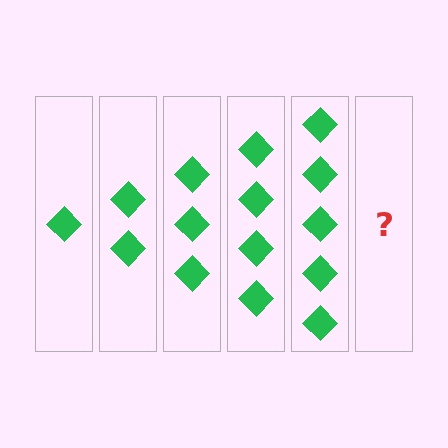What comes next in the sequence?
The next element should be 6 diamonds.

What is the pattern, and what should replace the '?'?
The pattern is that each step adds one more diamond. The '?' should be 6 diamonds.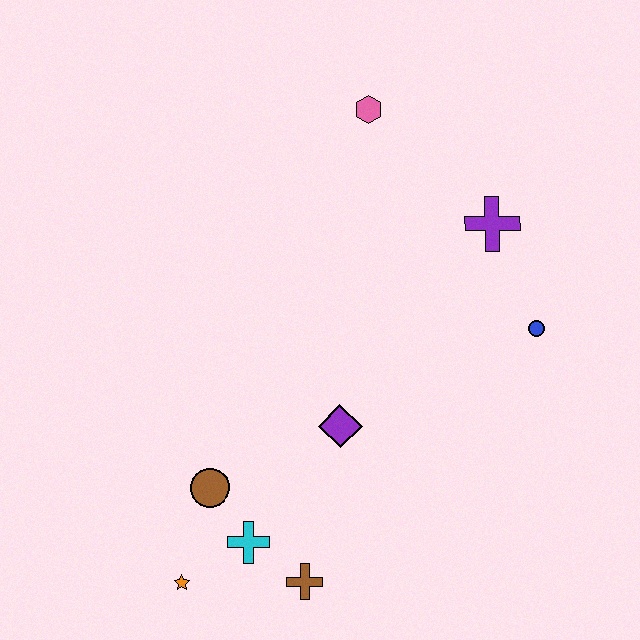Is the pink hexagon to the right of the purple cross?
No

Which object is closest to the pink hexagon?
The purple cross is closest to the pink hexagon.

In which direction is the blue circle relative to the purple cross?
The blue circle is below the purple cross.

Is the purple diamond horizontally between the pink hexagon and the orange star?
Yes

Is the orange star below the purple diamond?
Yes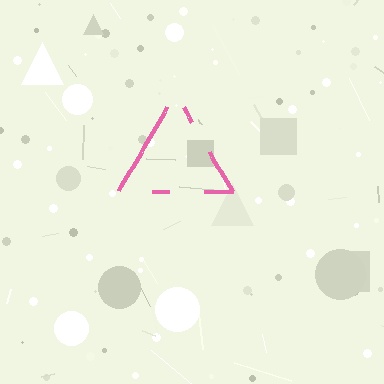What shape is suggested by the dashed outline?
The dashed outline suggests a triangle.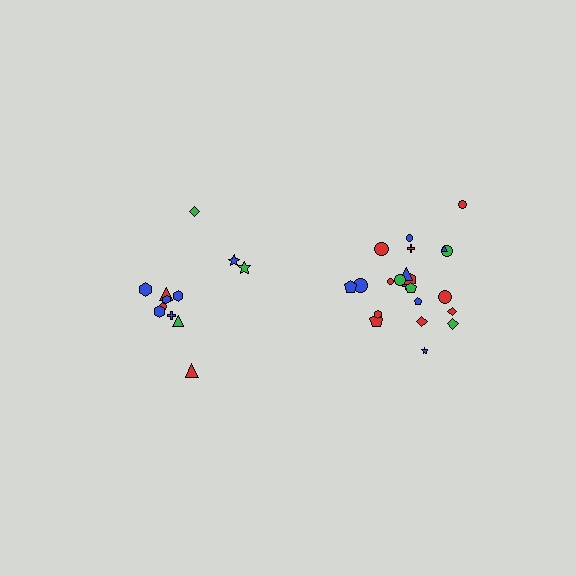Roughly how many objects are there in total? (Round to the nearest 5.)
Roughly 35 objects in total.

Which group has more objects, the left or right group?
The right group.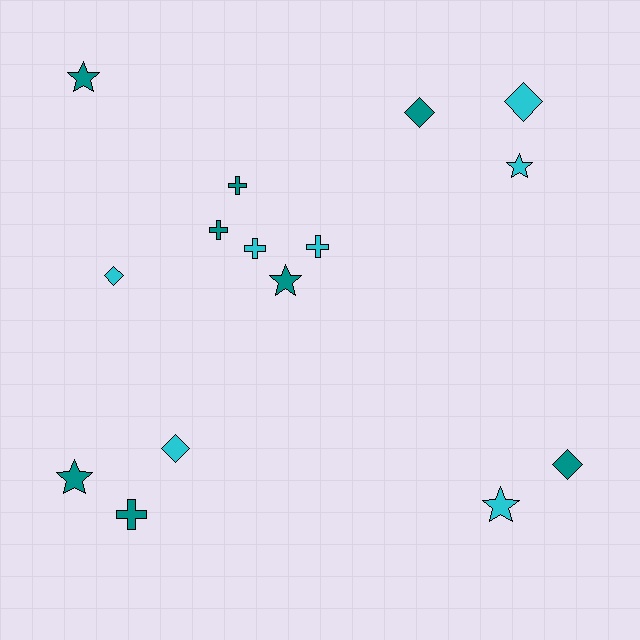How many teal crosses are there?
There are 3 teal crosses.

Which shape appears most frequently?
Cross, with 5 objects.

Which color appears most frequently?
Teal, with 8 objects.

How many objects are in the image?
There are 15 objects.